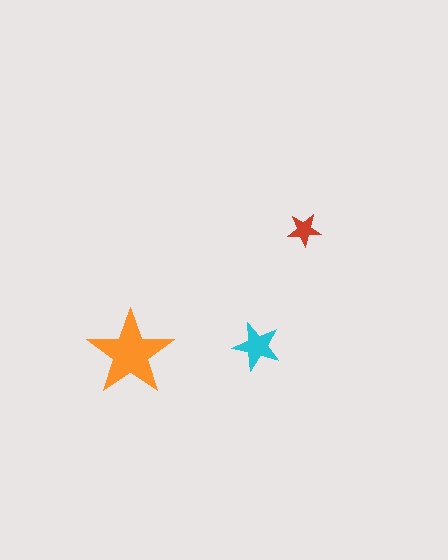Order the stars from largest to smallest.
the orange one, the cyan one, the red one.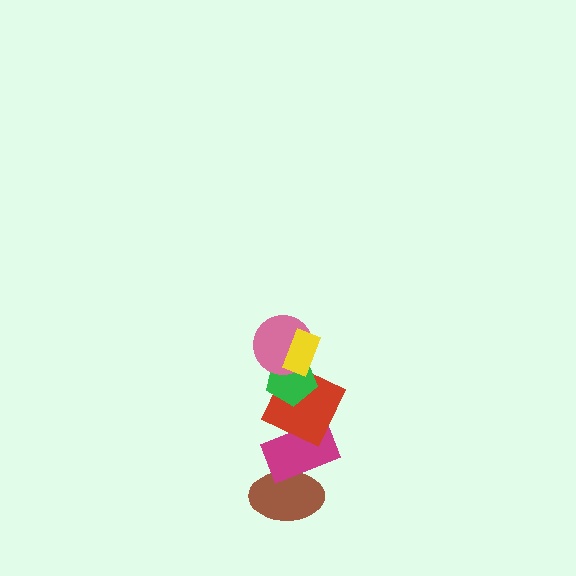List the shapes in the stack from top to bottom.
From top to bottom: the yellow rectangle, the pink circle, the green pentagon, the red square, the magenta rectangle, the brown ellipse.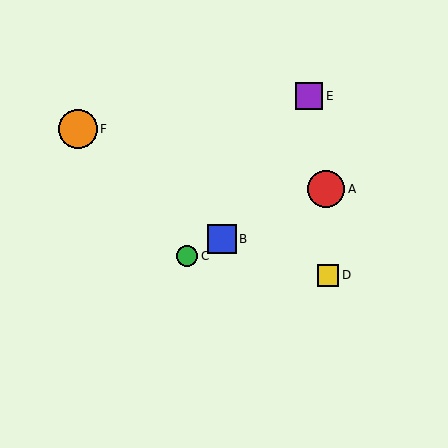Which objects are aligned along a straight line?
Objects A, B, C are aligned along a straight line.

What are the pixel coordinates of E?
Object E is at (309, 96).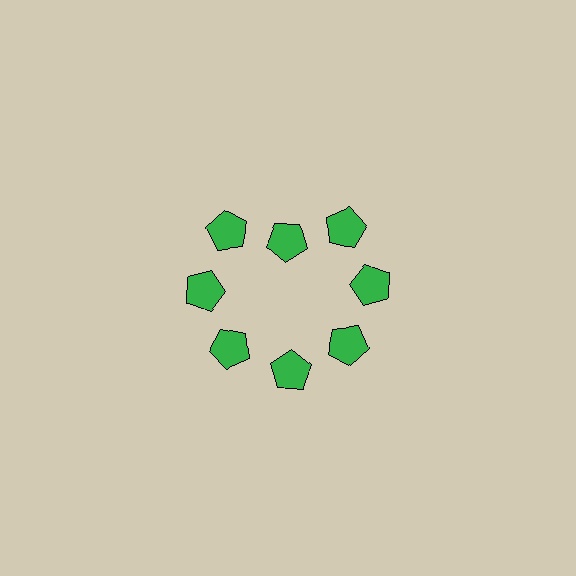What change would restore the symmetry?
The symmetry would be restored by moving it outward, back onto the ring so that all 8 pentagons sit at equal angles and equal distance from the center.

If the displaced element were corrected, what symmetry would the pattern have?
It would have 8-fold rotational symmetry — the pattern would map onto itself every 45 degrees.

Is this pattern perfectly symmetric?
No. The 8 green pentagons are arranged in a ring, but one element near the 12 o'clock position is pulled inward toward the center, breaking the 8-fold rotational symmetry.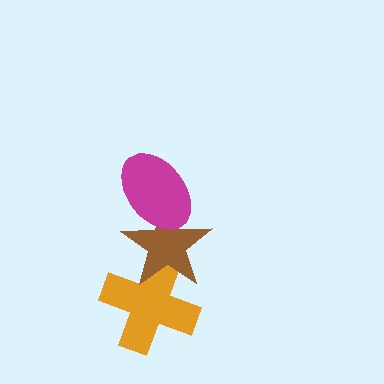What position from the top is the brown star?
The brown star is 2nd from the top.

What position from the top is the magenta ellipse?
The magenta ellipse is 1st from the top.